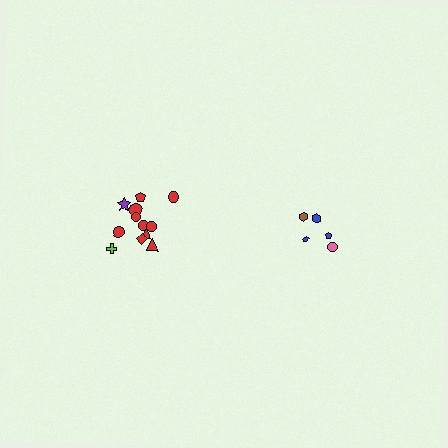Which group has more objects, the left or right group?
The left group.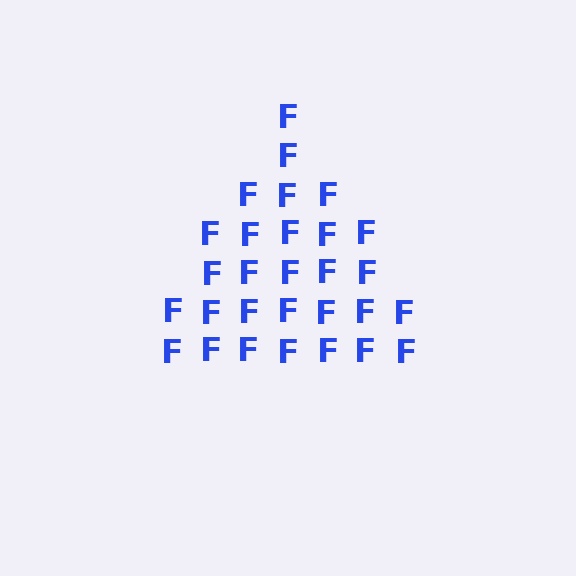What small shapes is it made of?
It is made of small letter F's.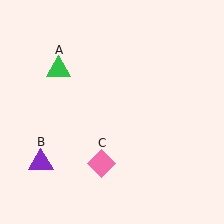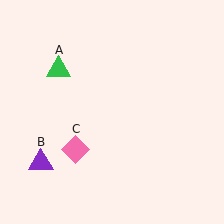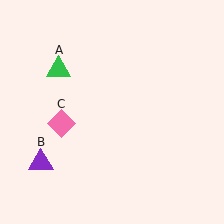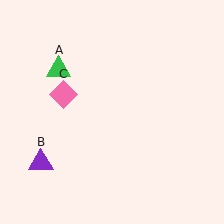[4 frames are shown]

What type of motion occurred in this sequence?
The pink diamond (object C) rotated clockwise around the center of the scene.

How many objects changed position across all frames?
1 object changed position: pink diamond (object C).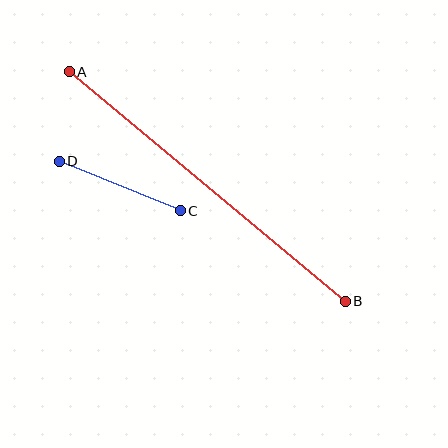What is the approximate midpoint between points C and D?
The midpoint is at approximately (120, 186) pixels.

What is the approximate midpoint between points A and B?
The midpoint is at approximately (207, 186) pixels.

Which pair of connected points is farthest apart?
Points A and B are farthest apart.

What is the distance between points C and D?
The distance is approximately 131 pixels.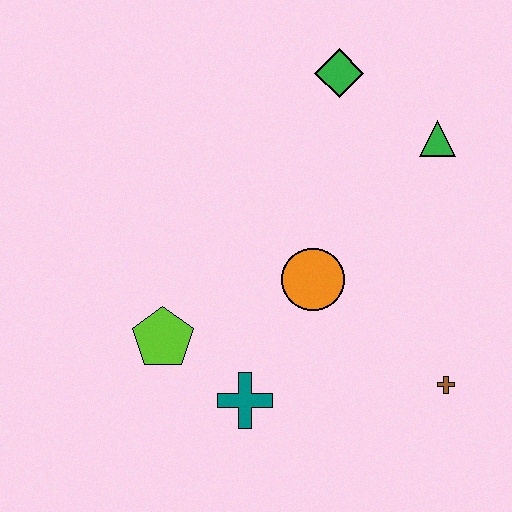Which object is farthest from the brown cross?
The green diamond is farthest from the brown cross.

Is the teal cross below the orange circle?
Yes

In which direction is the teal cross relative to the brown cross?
The teal cross is to the left of the brown cross.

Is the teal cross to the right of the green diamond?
No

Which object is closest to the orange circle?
The teal cross is closest to the orange circle.